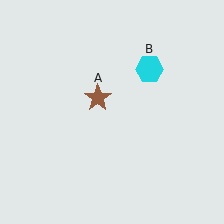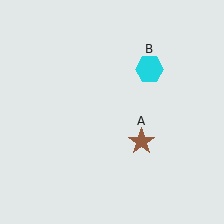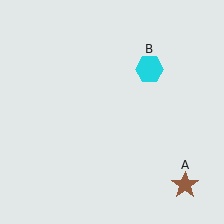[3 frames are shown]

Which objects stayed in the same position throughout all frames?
Cyan hexagon (object B) remained stationary.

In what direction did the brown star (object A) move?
The brown star (object A) moved down and to the right.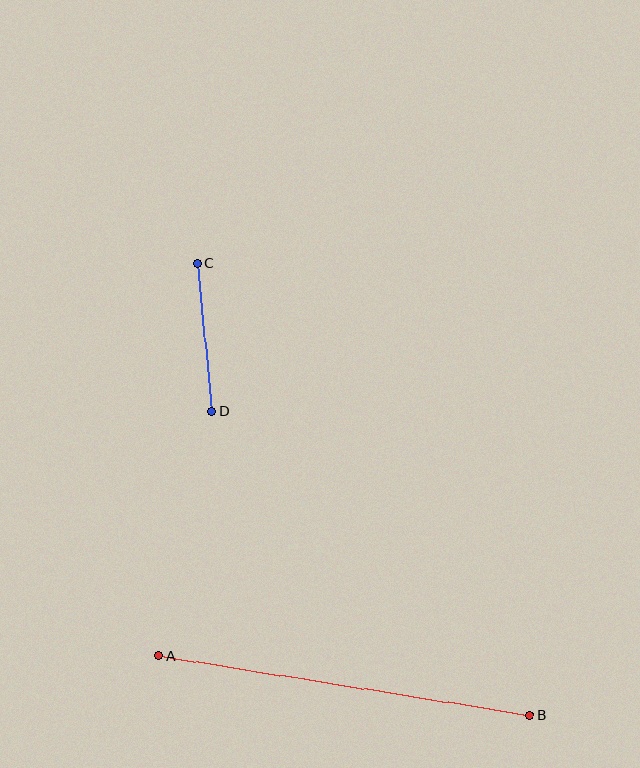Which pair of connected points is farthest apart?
Points A and B are farthest apart.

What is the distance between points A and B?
The distance is approximately 375 pixels.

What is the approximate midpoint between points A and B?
The midpoint is at approximately (344, 686) pixels.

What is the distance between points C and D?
The distance is approximately 148 pixels.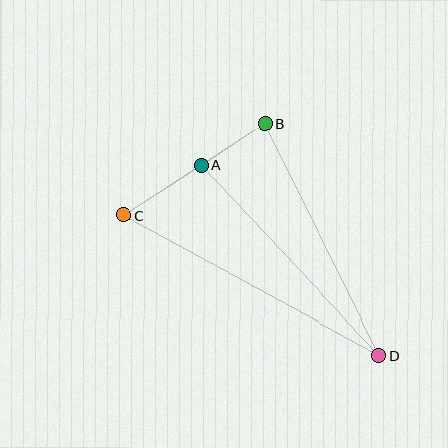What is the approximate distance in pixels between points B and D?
The distance between B and D is approximately 258 pixels.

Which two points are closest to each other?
Points A and B are closest to each other.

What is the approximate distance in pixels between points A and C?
The distance between A and C is approximately 93 pixels.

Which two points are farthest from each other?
Points C and D are farthest from each other.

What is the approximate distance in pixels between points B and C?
The distance between B and C is approximately 168 pixels.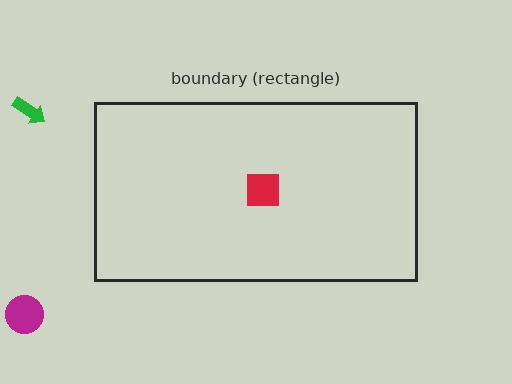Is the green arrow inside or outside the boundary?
Outside.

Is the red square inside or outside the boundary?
Inside.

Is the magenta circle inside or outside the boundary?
Outside.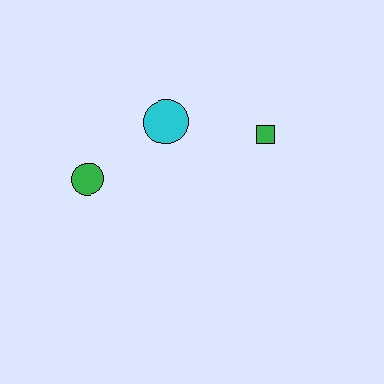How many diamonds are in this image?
There are no diamonds.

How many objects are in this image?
There are 3 objects.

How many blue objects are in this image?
There are no blue objects.